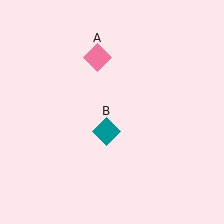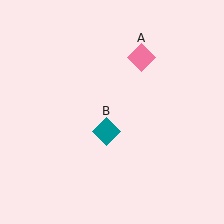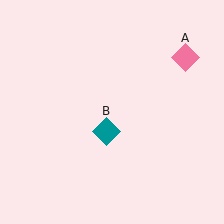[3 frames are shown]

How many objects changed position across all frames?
1 object changed position: pink diamond (object A).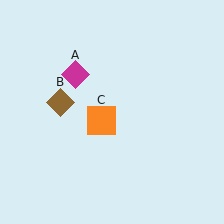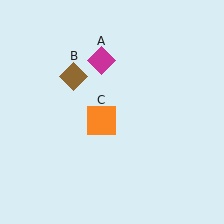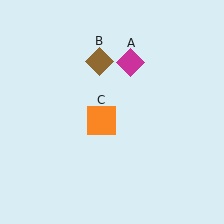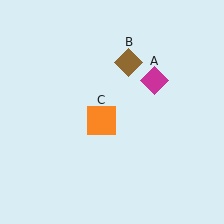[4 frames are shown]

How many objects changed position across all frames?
2 objects changed position: magenta diamond (object A), brown diamond (object B).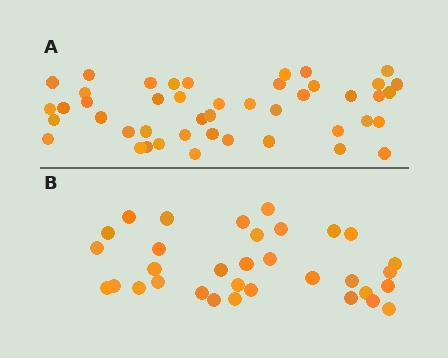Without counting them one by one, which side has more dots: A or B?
Region A (the top region) has more dots.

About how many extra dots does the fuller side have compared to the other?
Region A has roughly 12 or so more dots than region B.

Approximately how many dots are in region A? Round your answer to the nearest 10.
About 40 dots. (The exact count is 45, which rounds to 40.)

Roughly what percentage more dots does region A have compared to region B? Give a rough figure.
About 35% more.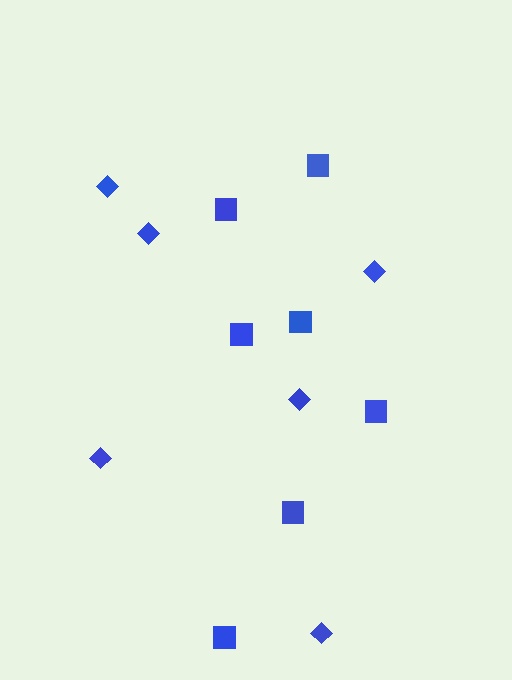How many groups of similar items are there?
There are 2 groups: one group of diamonds (6) and one group of squares (7).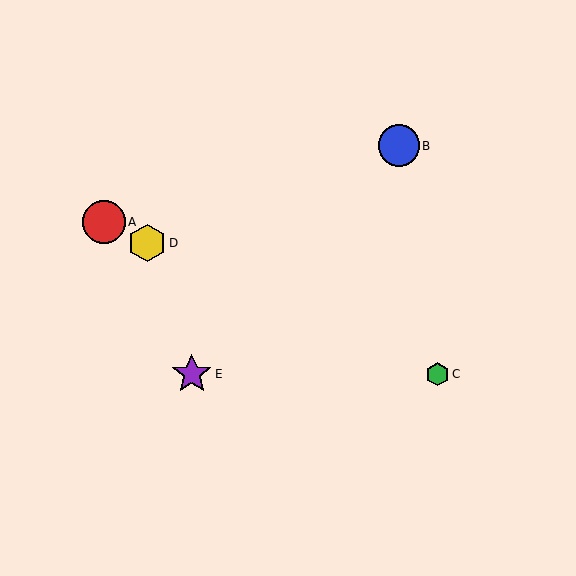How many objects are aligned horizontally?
2 objects (C, E) are aligned horizontally.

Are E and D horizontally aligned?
No, E is at y≈374 and D is at y≈243.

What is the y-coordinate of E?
Object E is at y≈374.